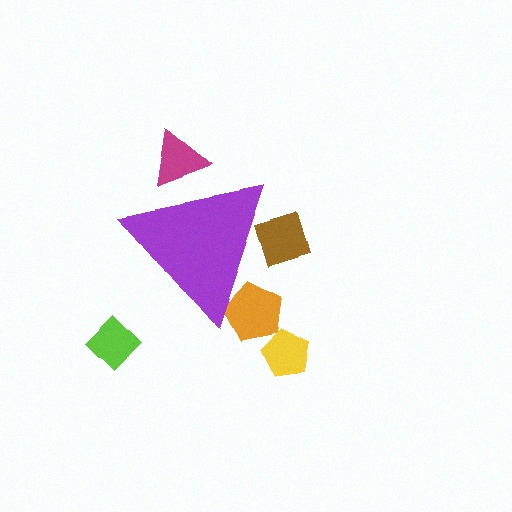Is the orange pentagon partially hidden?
Yes, the orange pentagon is partially hidden behind the purple triangle.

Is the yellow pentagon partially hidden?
No, the yellow pentagon is fully visible.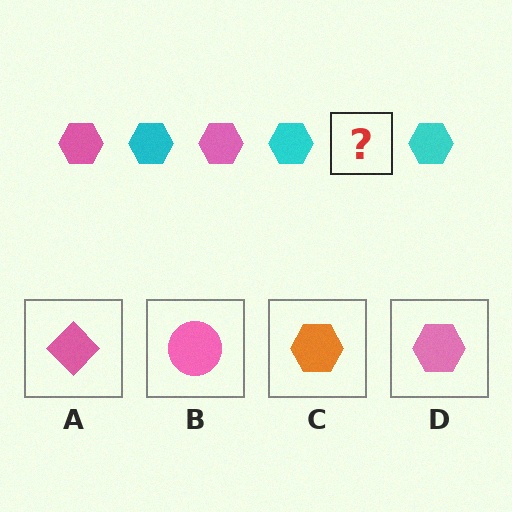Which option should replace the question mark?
Option D.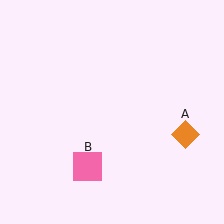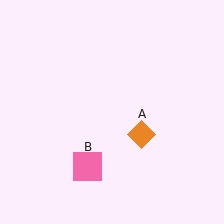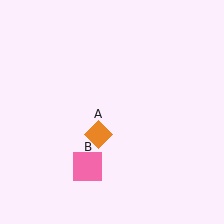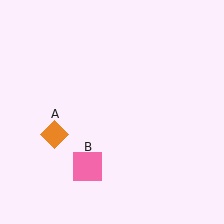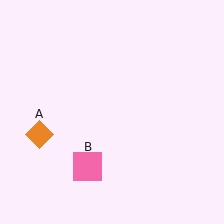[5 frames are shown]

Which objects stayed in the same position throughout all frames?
Pink square (object B) remained stationary.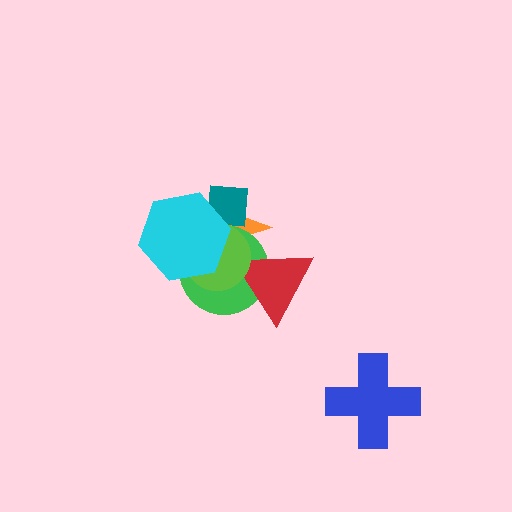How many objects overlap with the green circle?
4 objects overlap with the green circle.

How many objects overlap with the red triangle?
3 objects overlap with the red triangle.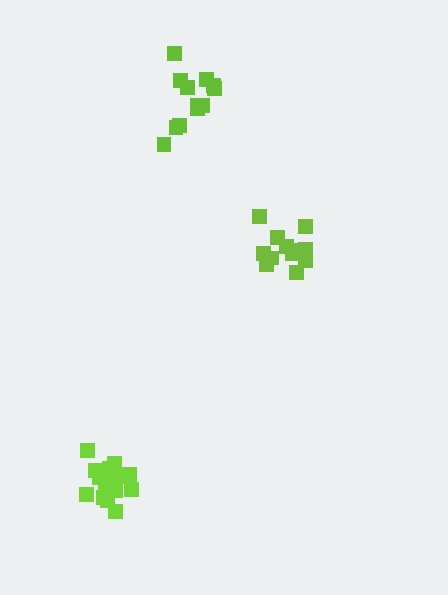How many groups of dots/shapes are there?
There are 3 groups.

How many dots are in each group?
Group 1: 16 dots, Group 2: 12 dots, Group 3: 12 dots (40 total).